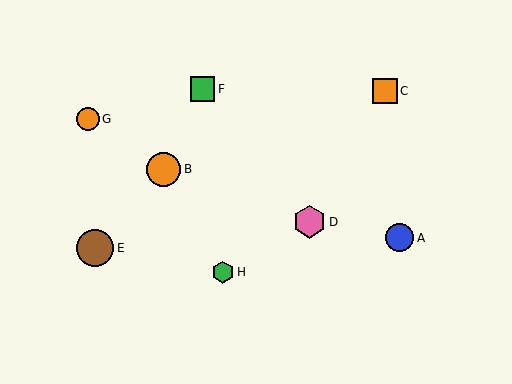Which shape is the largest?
The brown circle (labeled E) is the largest.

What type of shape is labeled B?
Shape B is an orange circle.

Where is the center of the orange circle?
The center of the orange circle is at (88, 119).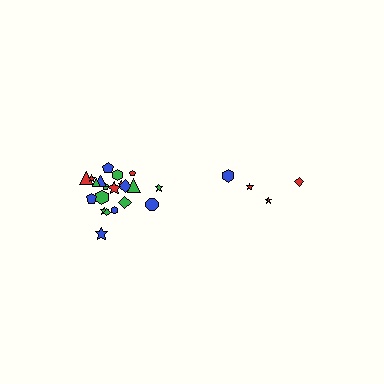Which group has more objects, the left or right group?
The left group.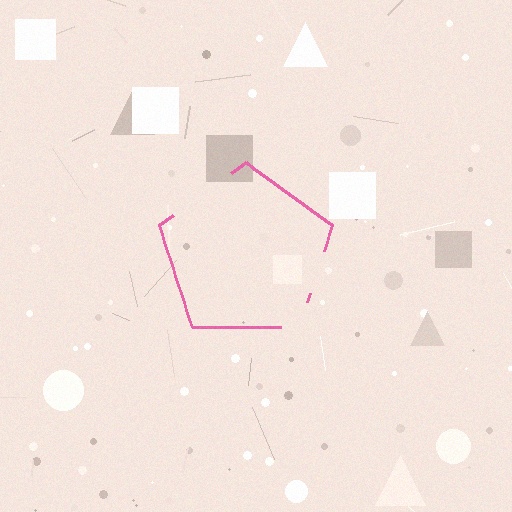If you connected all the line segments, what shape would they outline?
They would outline a pentagon.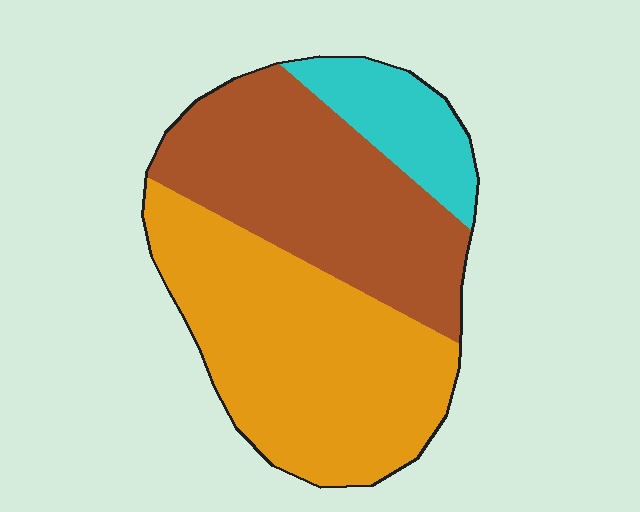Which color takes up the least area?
Cyan, at roughly 15%.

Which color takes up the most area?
Orange, at roughly 45%.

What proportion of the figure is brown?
Brown takes up about two fifths (2/5) of the figure.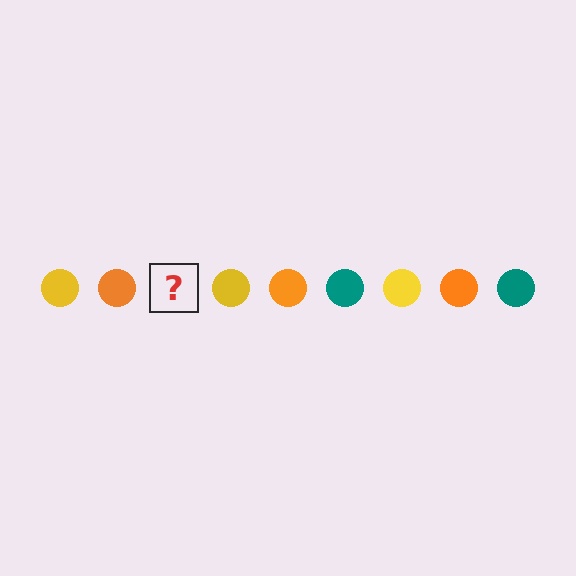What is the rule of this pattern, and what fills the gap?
The rule is that the pattern cycles through yellow, orange, teal circles. The gap should be filled with a teal circle.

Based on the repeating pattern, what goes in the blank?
The blank should be a teal circle.